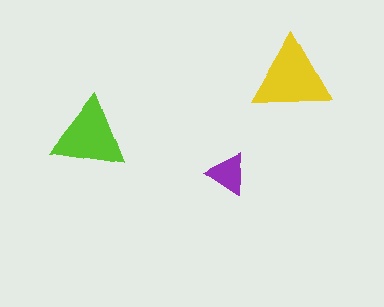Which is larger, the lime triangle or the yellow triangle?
The yellow one.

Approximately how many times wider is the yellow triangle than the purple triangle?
About 2 times wider.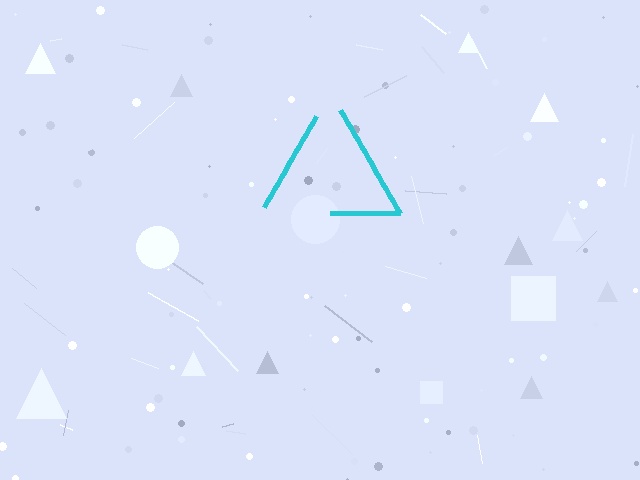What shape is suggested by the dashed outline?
The dashed outline suggests a triangle.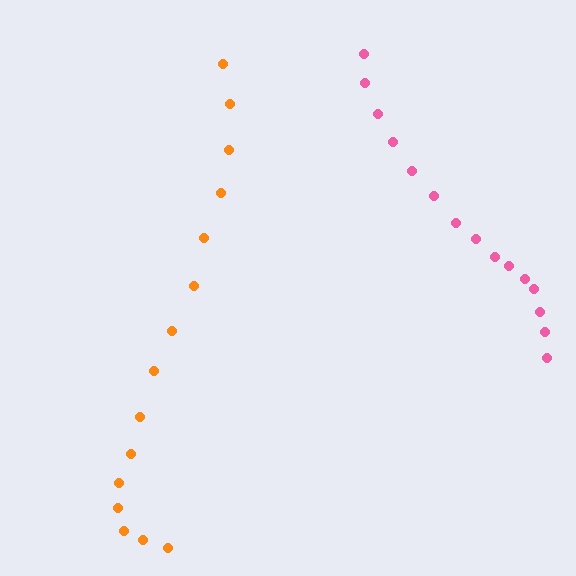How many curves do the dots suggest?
There are 2 distinct paths.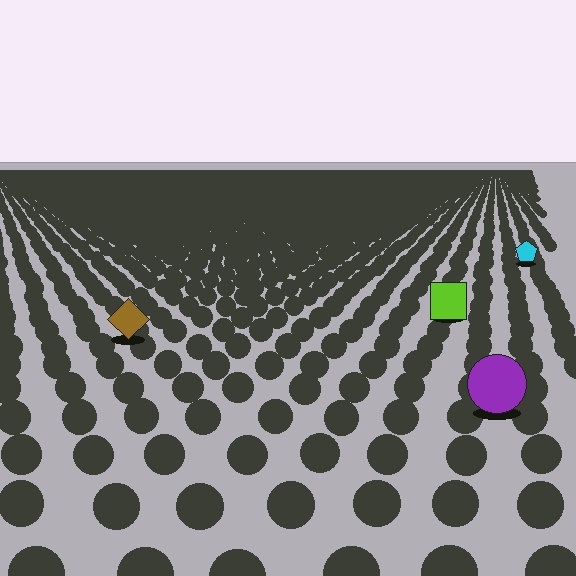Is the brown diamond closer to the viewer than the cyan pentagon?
Yes. The brown diamond is closer — you can tell from the texture gradient: the ground texture is coarser near it.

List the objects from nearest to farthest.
From nearest to farthest: the purple circle, the brown diamond, the lime square, the cyan pentagon.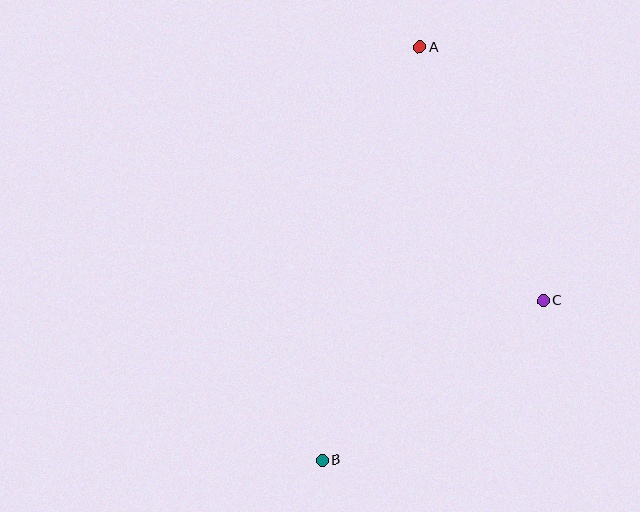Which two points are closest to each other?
Points B and C are closest to each other.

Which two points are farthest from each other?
Points A and B are farthest from each other.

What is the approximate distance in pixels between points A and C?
The distance between A and C is approximately 282 pixels.